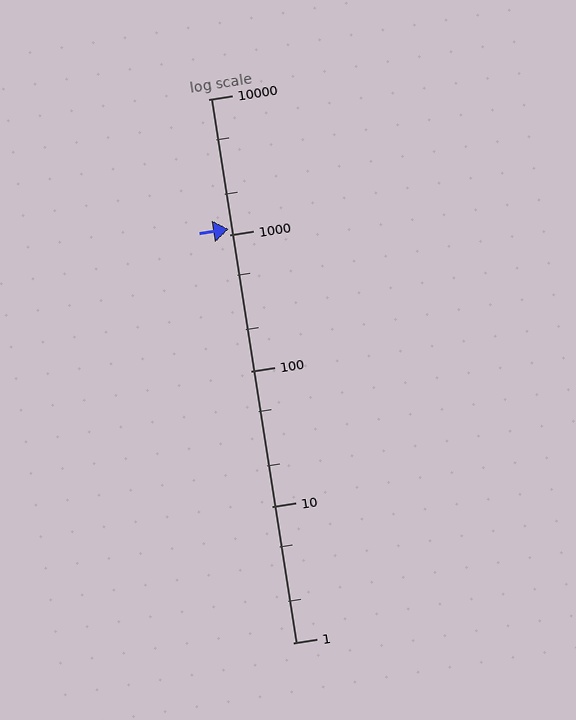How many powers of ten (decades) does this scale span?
The scale spans 4 decades, from 1 to 10000.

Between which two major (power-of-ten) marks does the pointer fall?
The pointer is between 1000 and 10000.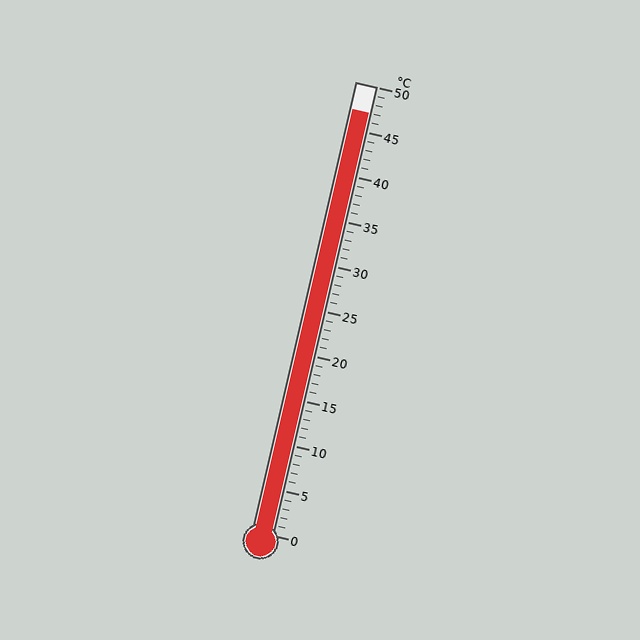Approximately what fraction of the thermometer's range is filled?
The thermometer is filled to approximately 95% of its range.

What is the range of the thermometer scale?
The thermometer scale ranges from 0°C to 50°C.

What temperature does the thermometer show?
The thermometer shows approximately 47°C.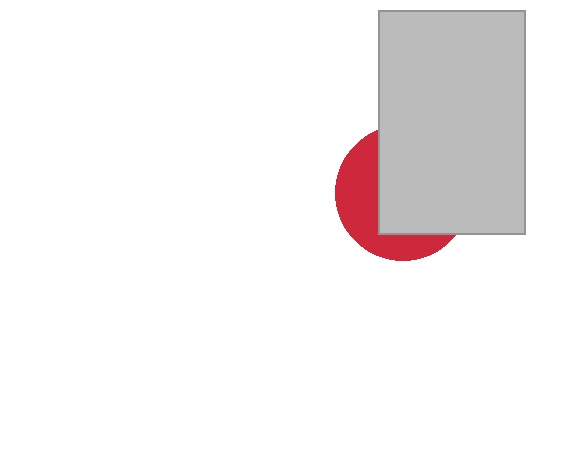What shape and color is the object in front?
The object in front is a light gray rectangle.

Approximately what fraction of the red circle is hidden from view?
Roughly 63% of the red circle is hidden behind the light gray rectangle.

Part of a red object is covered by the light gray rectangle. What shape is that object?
It is a circle.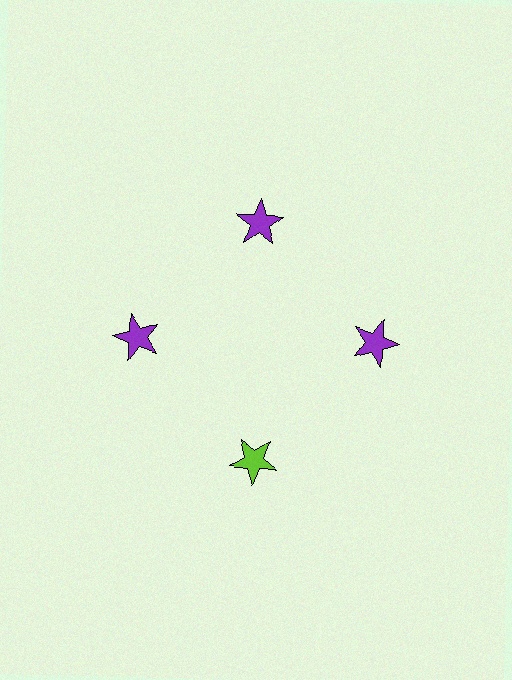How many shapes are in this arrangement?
There are 4 shapes arranged in a ring pattern.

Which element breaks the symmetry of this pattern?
The lime star at roughly the 6 o'clock position breaks the symmetry. All other shapes are purple stars.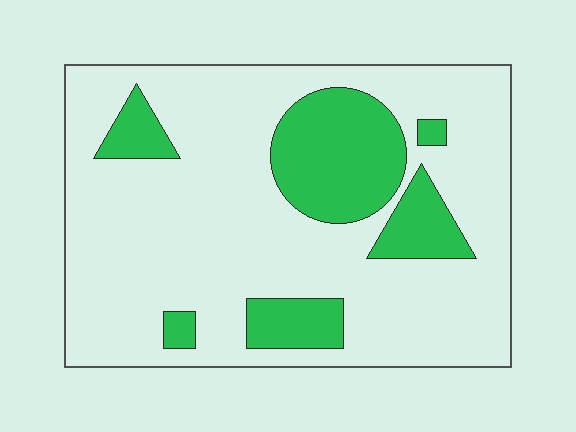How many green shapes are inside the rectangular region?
6.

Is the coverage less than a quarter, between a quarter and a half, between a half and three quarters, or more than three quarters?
Less than a quarter.